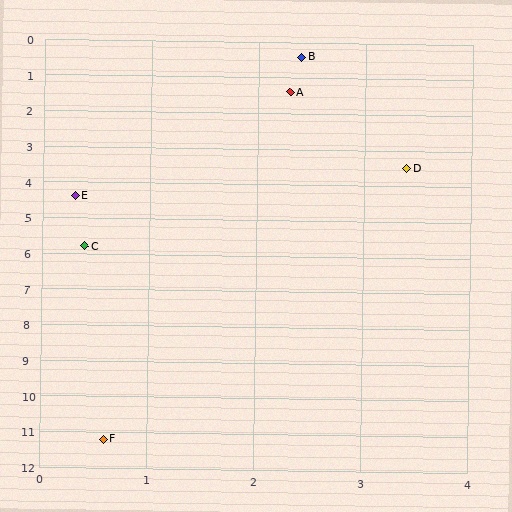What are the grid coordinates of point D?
Point D is at approximately (3.4, 3.5).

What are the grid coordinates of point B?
Point B is at approximately (2.4, 0.4).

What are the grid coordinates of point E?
Point E is at approximately (0.3, 4.4).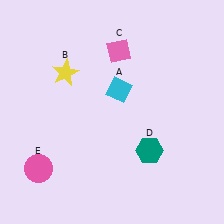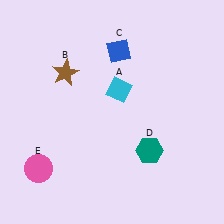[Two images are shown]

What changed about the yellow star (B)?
In Image 1, B is yellow. In Image 2, it changed to brown.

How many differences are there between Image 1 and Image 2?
There are 2 differences between the two images.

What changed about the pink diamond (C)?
In Image 1, C is pink. In Image 2, it changed to blue.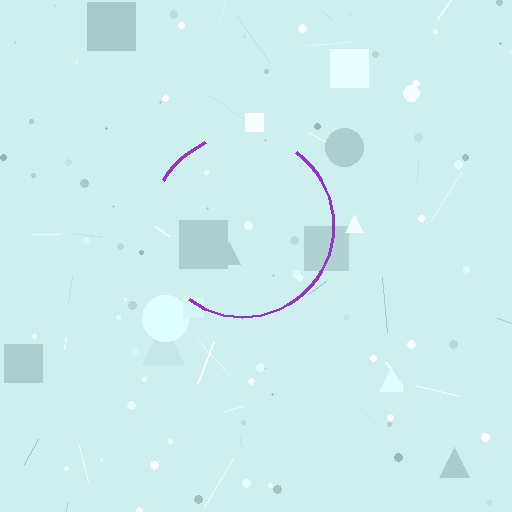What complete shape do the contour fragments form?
The contour fragments form a circle.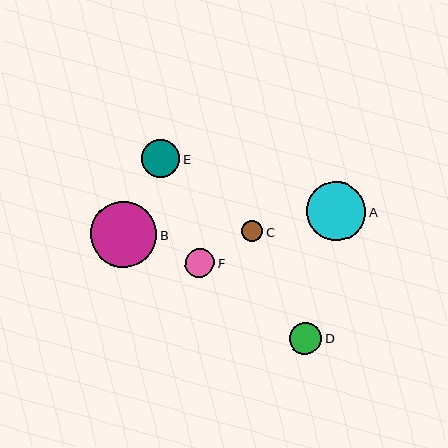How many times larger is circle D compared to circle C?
Circle D is approximately 1.5 times the size of circle C.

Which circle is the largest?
Circle B is the largest with a size of approximately 66 pixels.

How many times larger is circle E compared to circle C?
Circle E is approximately 1.8 times the size of circle C.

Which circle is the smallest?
Circle C is the smallest with a size of approximately 21 pixels.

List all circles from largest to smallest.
From largest to smallest: B, A, E, D, F, C.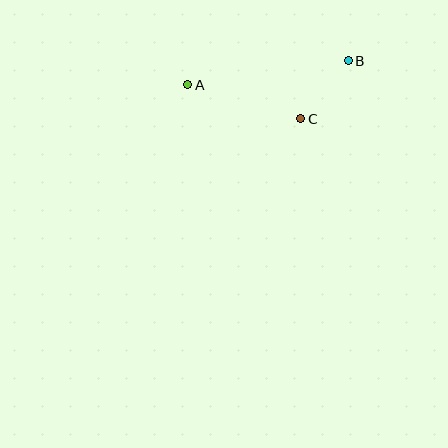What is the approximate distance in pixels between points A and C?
The distance between A and C is approximately 118 pixels.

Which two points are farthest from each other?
Points A and B are farthest from each other.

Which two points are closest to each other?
Points B and C are closest to each other.